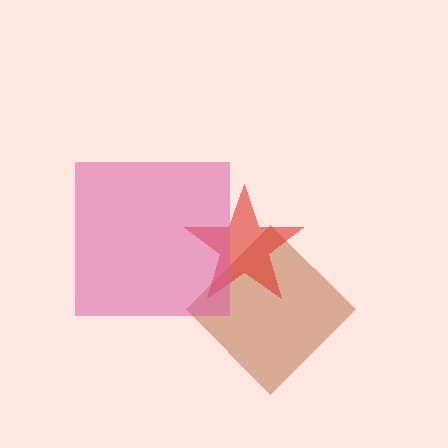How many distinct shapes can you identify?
There are 3 distinct shapes: a brown diamond, a red star, a pink square.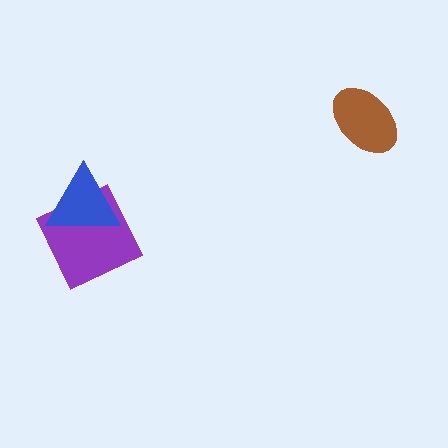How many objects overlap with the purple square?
1 object overlaps with the purple square.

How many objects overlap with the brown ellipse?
0 objects overlap with the brown ellipse.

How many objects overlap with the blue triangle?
1 object overlaps with the blue triangle.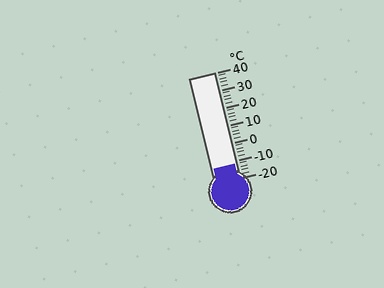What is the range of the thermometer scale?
The thermometer scale ranges from -20°C to 40°C.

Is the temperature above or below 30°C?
The temperature is below 30°C.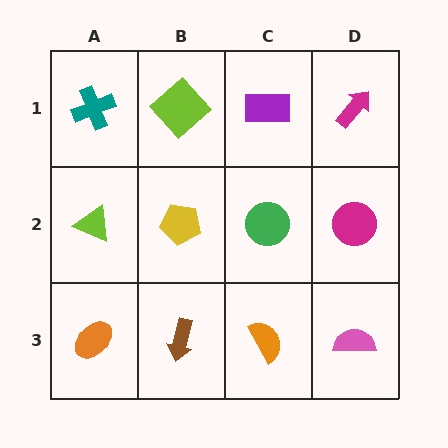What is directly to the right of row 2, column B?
A green circle.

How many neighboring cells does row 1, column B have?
3.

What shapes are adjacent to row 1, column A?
A lime triangle (row 2, column A), a lime diamond (row 1, column B).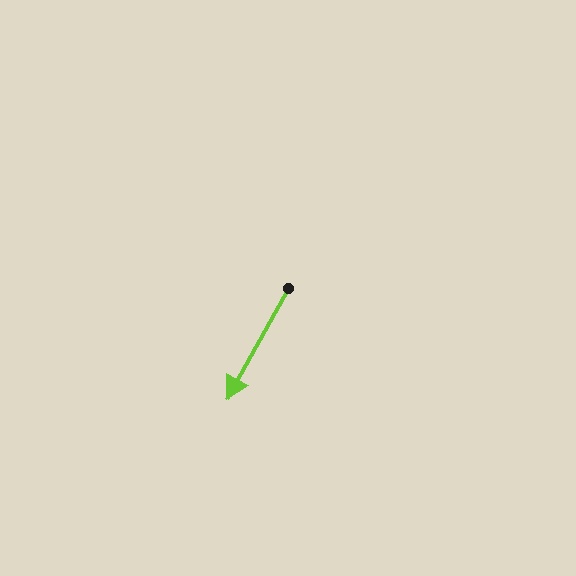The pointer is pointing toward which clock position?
Roughly 7 o'clock.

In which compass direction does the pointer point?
Southwest.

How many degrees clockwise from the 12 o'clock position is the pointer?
Approximately 209 degrees.